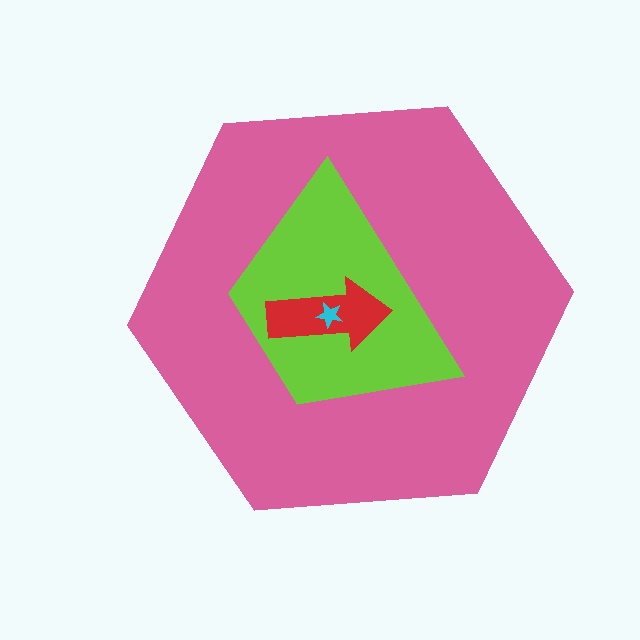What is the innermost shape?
The cyan star.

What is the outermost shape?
The pink hexagon.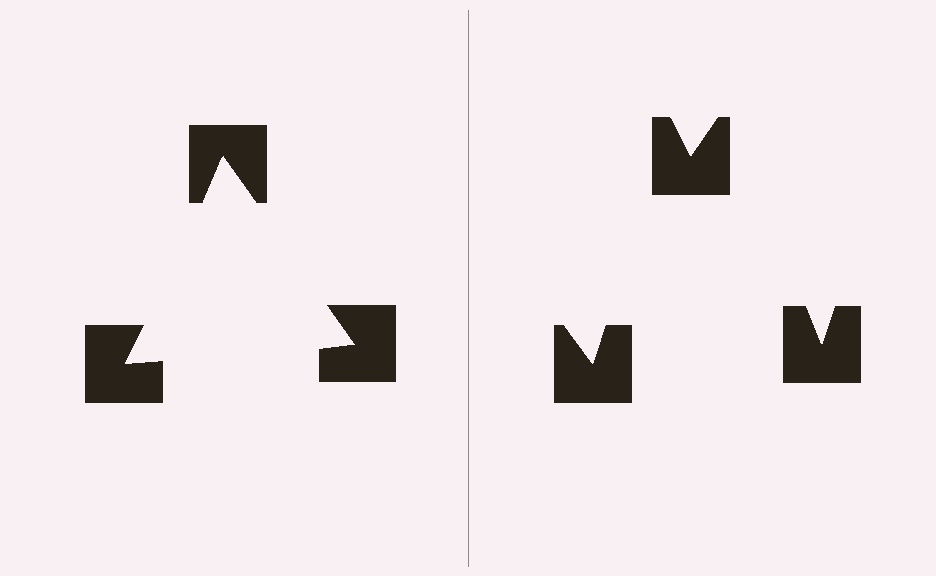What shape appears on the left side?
An illusory triangle.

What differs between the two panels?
The notched squares are positioned identically on both sides; only the wedge orientations differ. On the left they align to a triangle; on the right they are misaligned.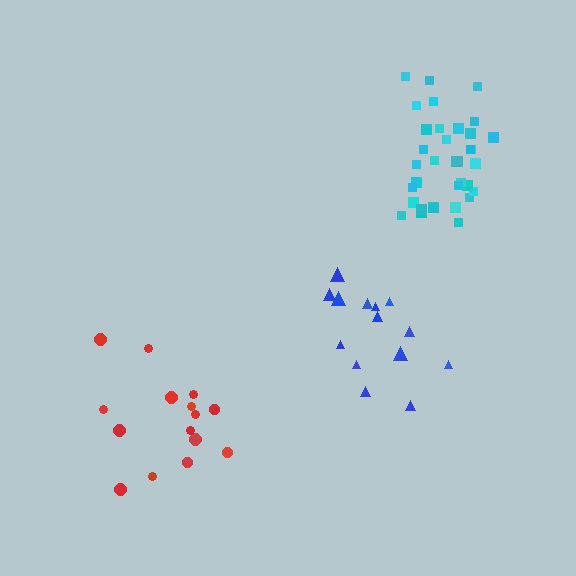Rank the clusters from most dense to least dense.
cyan, blue, red.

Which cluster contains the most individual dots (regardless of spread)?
Cyan (35).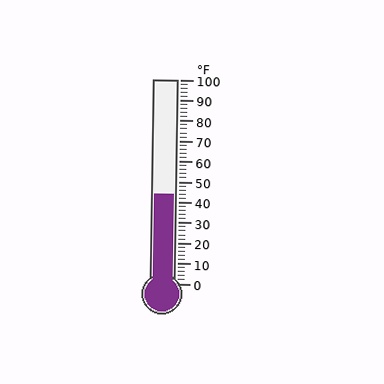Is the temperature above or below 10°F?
The temperature is above 10°F.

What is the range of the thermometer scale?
The thermometer scale ranges from 0°F to 100°F.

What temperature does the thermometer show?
The thermometer shows approximately 44°F.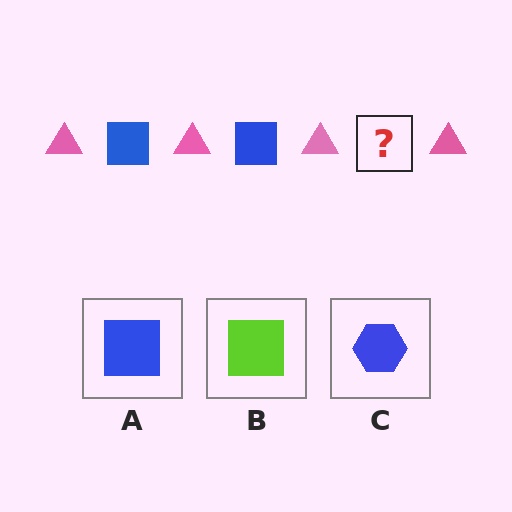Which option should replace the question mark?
Option A.